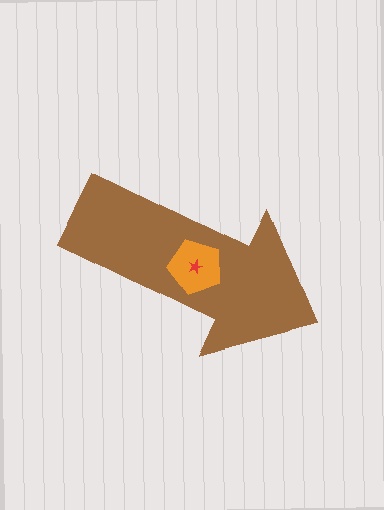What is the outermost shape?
The brown arrow.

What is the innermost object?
The red star.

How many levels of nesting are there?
3.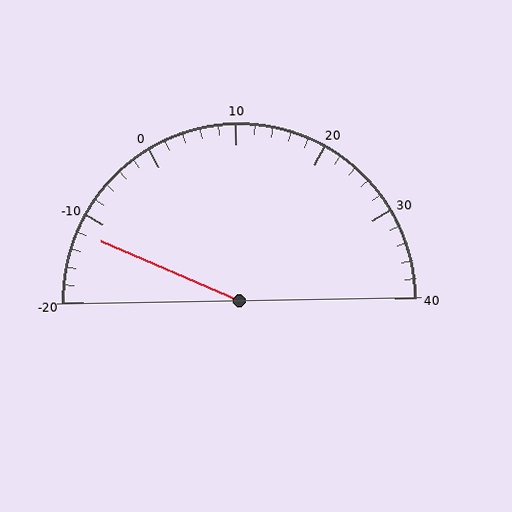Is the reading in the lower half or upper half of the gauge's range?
The reading is in the lower half of the range (-20 to 40).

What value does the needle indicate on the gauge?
The needle indicates approximately -12.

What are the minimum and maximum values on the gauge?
The gauge ranges from -20 to 40.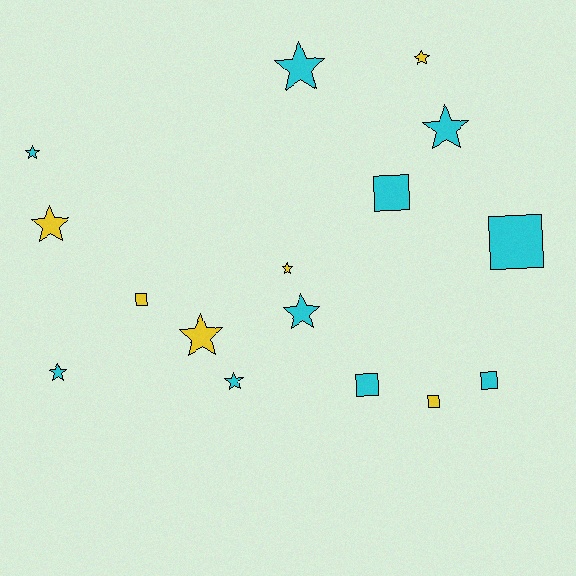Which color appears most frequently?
Cyan, with 10 objects.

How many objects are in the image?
There are 16 objects.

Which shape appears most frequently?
Star, with 10 objects.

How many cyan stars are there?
There are 6 cyan stars.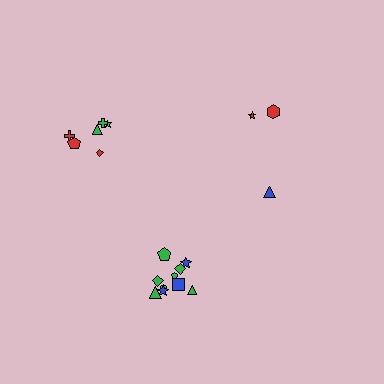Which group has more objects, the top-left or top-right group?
The top-left group.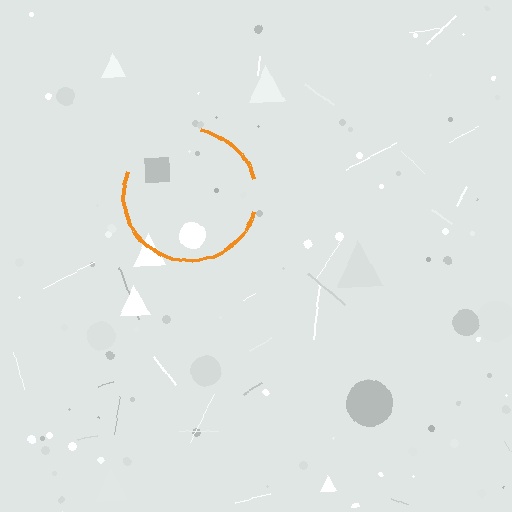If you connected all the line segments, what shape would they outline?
They would outline a circle.